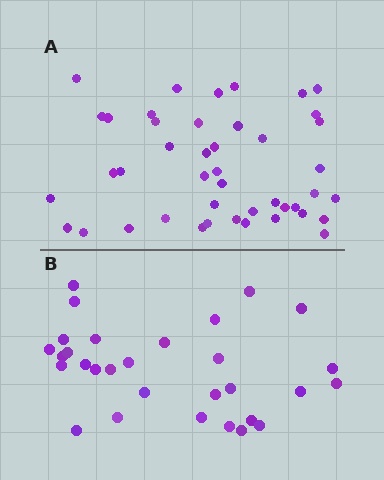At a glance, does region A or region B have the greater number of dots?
Region A (the top region) has more dots.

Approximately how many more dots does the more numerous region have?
Region A has approximately 15 more dots than region B.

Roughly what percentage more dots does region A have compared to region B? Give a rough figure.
About 45% more.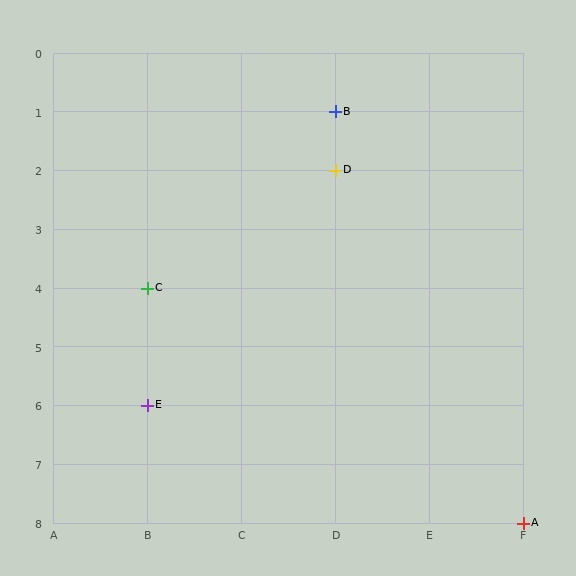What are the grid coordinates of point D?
Point D is at grid coordinates (D, 2).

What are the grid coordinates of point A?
Point A is at grid coordinates (F, 8).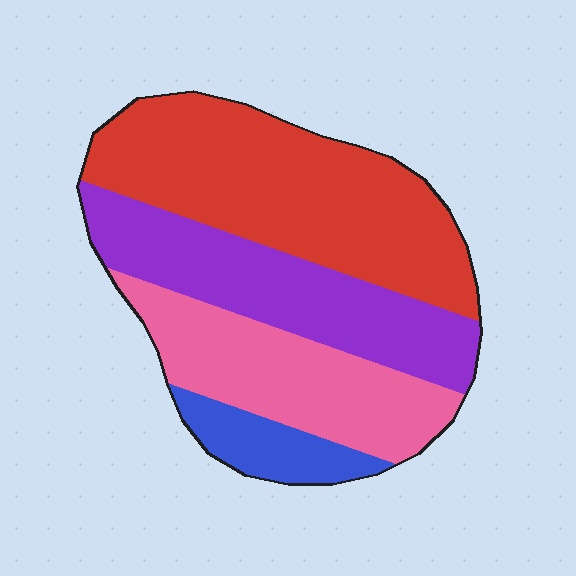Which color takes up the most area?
Red, at roughly 40%.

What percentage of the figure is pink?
Pink covers about 25% of the figure.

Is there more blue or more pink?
Pink.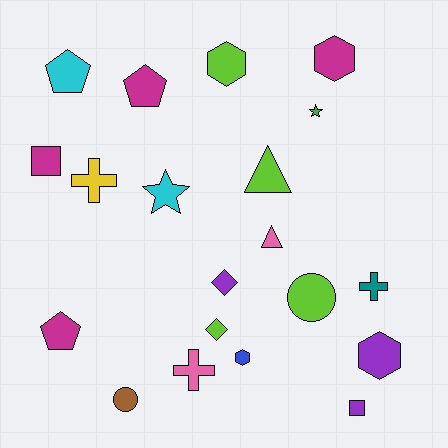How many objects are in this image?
There are 20 objects.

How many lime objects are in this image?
There are 4 lime objects.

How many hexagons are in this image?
There are 4 hexagons.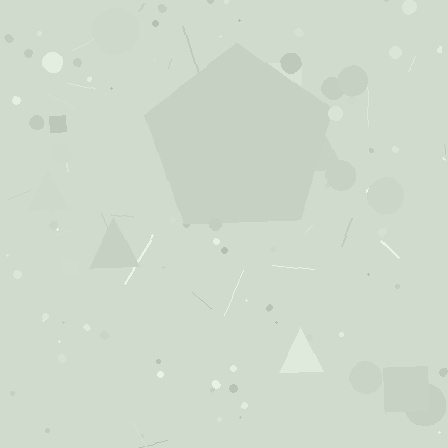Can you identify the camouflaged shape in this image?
The camouflaged shape is a pentagon.